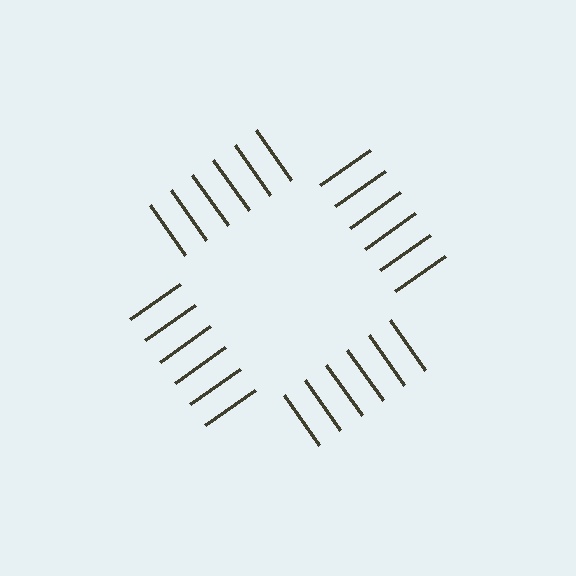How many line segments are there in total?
24 — 6 along each of the 4 edges.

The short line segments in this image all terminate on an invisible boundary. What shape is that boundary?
An illusory square — the line segments terminate on its edges but no continuous stroke is drawn.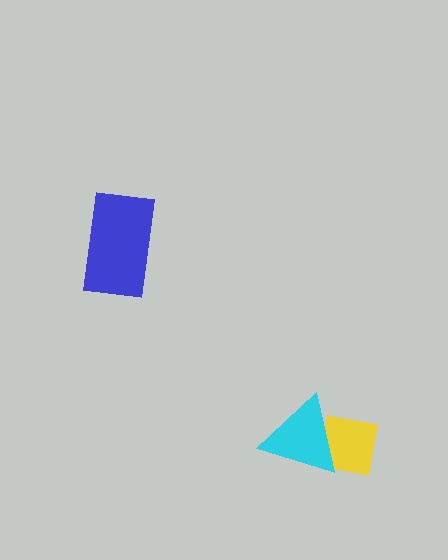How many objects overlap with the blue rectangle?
0 objects overlap with the blue rectangle.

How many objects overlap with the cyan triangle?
1 object overlaps with the cyan triangle.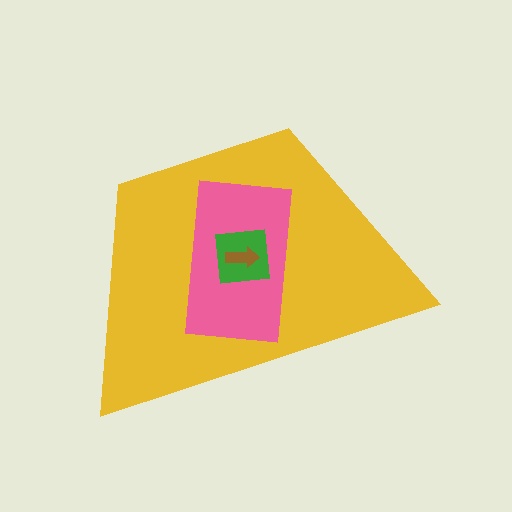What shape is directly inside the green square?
The brown arrow.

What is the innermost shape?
The brown arrow.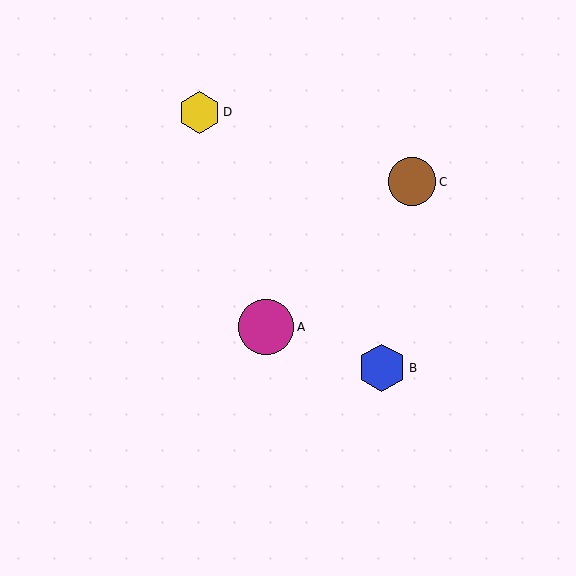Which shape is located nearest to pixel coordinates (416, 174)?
The brown circle (labeled C) at (412, 182) is nearest to that location.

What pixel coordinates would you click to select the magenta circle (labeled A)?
Click at (266, 327) to select the magenta circle A.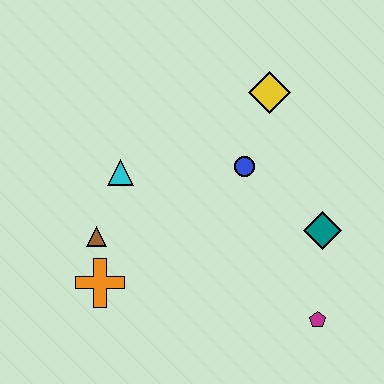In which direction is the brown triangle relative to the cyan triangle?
The brown triangle is below the cyan triangle.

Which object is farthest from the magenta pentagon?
The cyan triangle is farthest from the magenta pentagon.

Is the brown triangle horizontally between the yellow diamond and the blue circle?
No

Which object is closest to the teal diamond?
The magenta pentagon is closest to the teal diamond.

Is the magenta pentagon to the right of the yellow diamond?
Yes